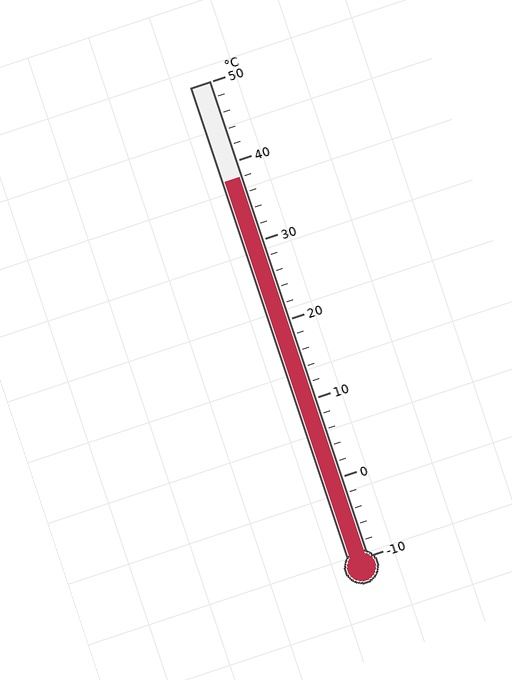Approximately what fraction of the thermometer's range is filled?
The thermometer is filled to approximately 80% of its range.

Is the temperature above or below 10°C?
The temperature is above 10°C.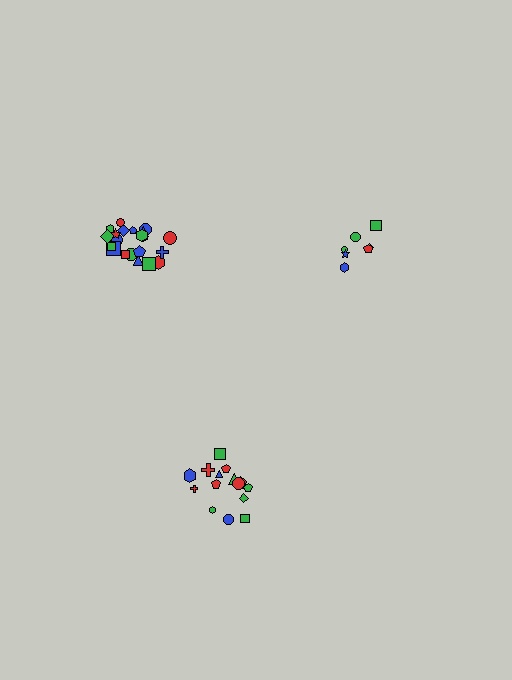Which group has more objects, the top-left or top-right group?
The top-left group.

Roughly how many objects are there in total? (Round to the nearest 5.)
Roughly 45 objects in total.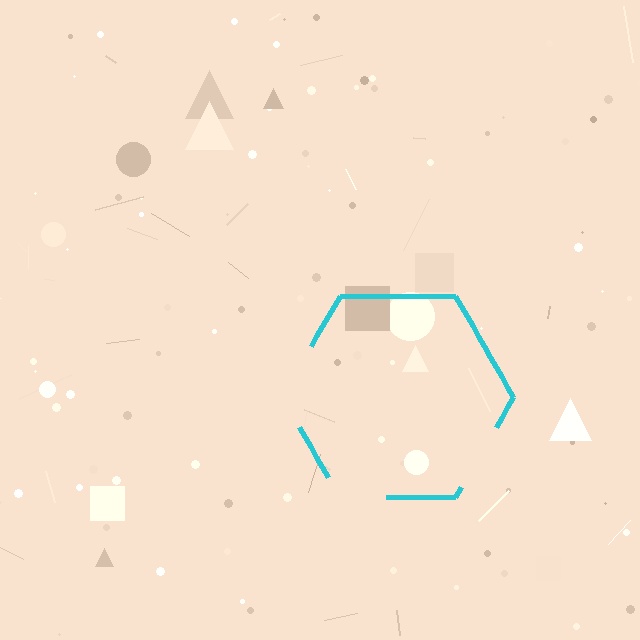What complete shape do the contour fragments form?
The contour fragments form a hexagon.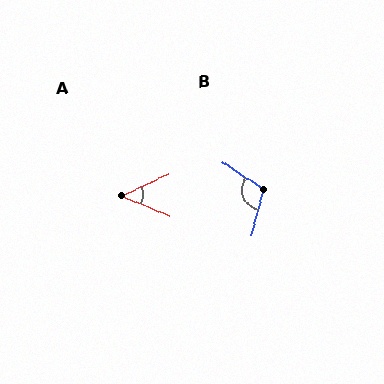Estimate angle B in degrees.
Approximately 109 degrees.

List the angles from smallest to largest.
A (47°), B (109°).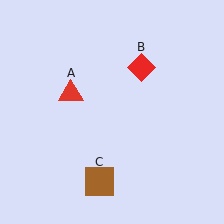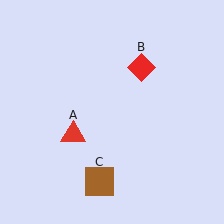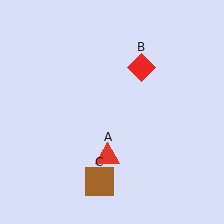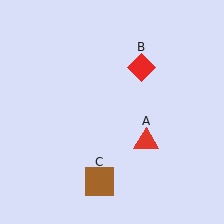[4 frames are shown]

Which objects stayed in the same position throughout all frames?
Red diamond (object B) and brown square (object C) remained stationary.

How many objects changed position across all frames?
1 object changed position: red triangle (object A).